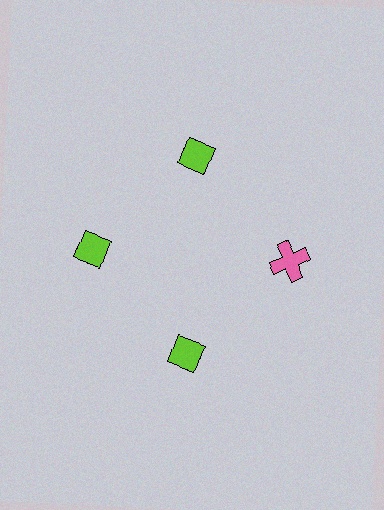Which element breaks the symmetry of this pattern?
The pink cross at roughly the 3 o'clock position breaks the symmetry. All other shapes are lime diamonds.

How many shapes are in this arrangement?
There are 4 shapes arranged in a ring pattern.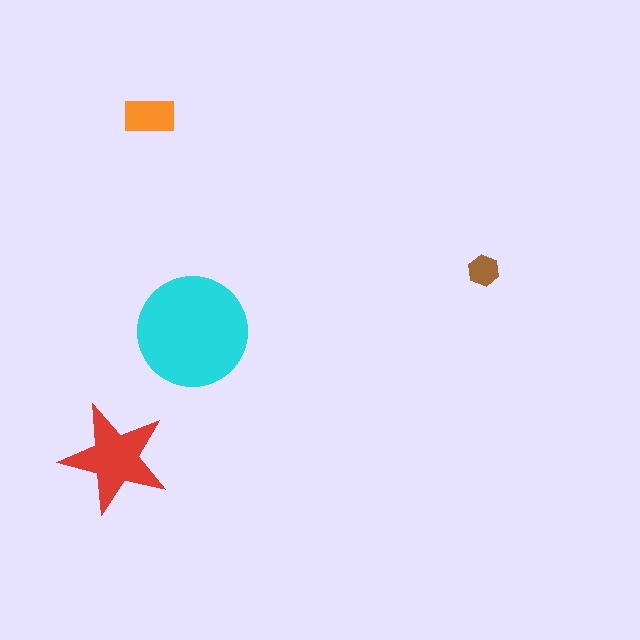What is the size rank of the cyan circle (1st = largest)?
1st.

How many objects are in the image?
There are 4 objects in the image.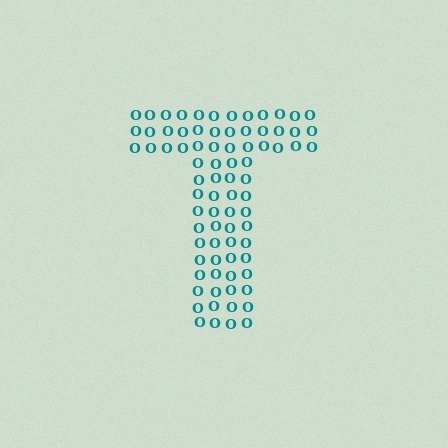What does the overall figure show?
The overall figure shows the letter T.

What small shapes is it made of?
It is made of small letter O's.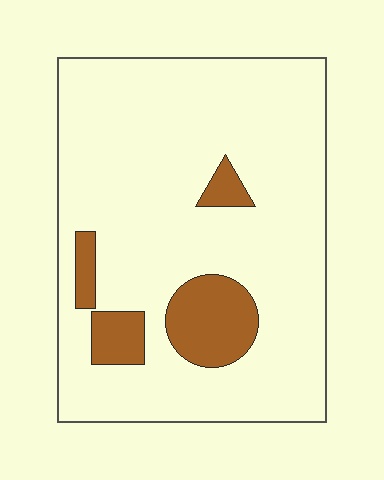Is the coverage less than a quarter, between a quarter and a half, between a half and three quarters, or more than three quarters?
Less than a quarter.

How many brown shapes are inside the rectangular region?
4.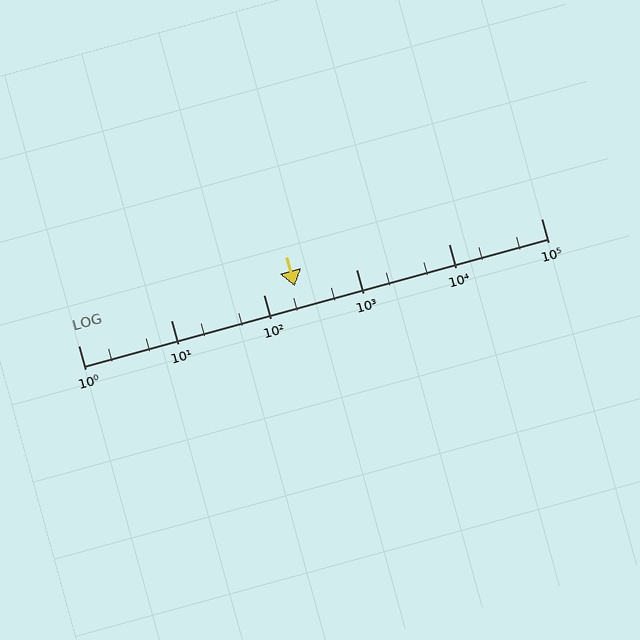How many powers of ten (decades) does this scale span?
The scale spans 5 decades, from 1 to 100000.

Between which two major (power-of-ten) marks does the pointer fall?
The pointer is between 100 and 1000.